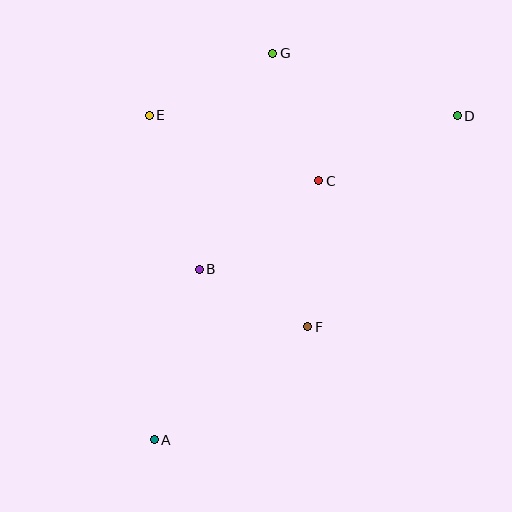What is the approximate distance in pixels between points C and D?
The distance between C and D is approximately 153 pixels.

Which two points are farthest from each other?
Points A and D are farthest from each other.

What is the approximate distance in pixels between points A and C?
The distance between A and C is approximately 307 pixels.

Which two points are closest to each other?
Points B and F are closest to each other.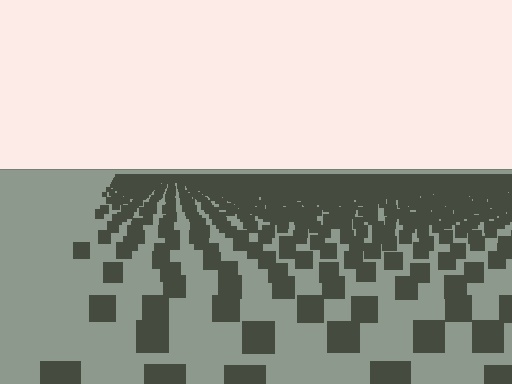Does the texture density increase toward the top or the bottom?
Density increases toward the top.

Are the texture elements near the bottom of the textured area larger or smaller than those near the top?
Larger. Near the bottom, elements are closer to the viewer and appear at a bigger on-screen size.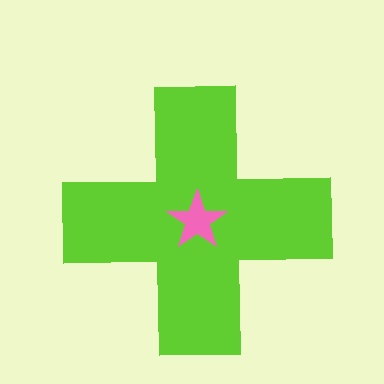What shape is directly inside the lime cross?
The pink star.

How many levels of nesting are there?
2.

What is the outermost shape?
The lime cross.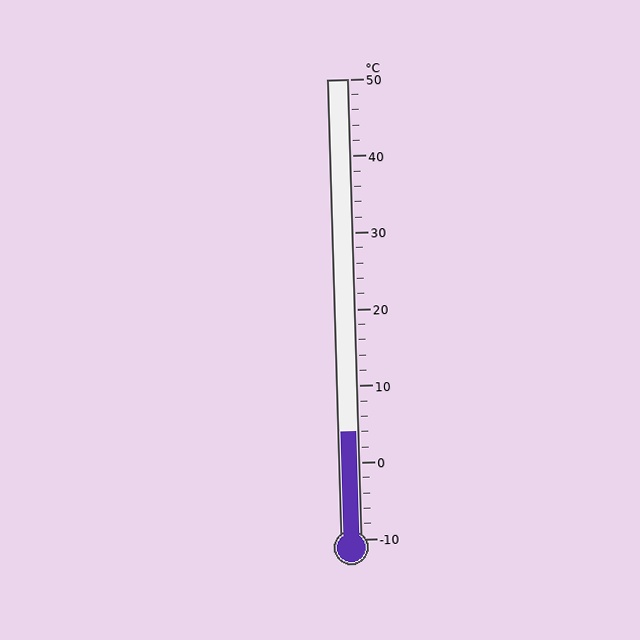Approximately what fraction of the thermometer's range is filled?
The thermometer is filled to approximately 25% of its range.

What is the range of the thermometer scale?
The thermometer scale ranges from -10°C to 50°C.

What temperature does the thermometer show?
The thermometer shows approximately 4°C.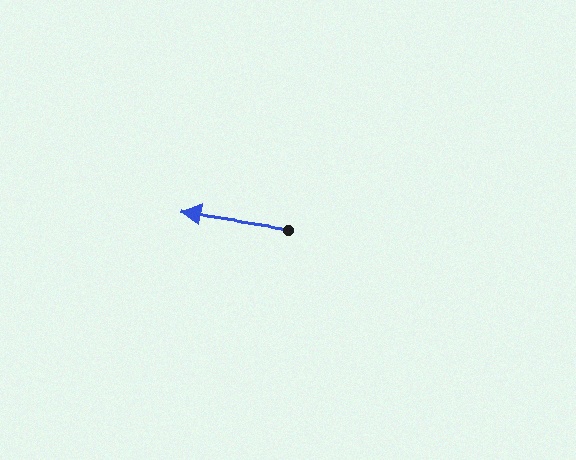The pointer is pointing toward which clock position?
Roughly 9 o'clock.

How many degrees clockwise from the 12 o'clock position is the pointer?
Approximately 278 degrees.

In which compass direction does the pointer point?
West.